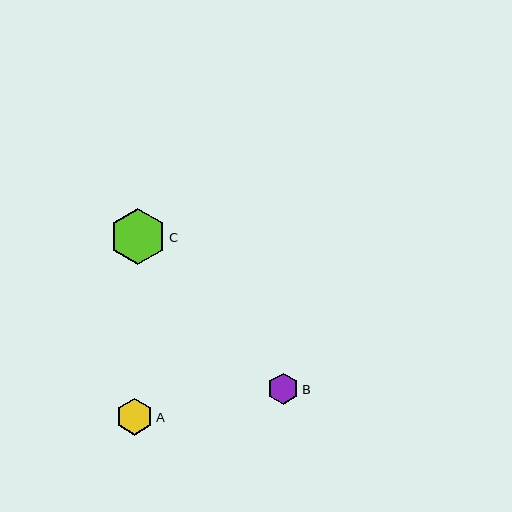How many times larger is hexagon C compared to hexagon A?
Hexagon C is approximately 1.5 times the size of hexagon A.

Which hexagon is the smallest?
Hexagon B is the smallest with a size of approximately 31 pixels.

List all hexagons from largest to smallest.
From largest to smallest: C, A, B.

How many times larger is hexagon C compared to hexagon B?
Hexagon C is approximately 1.8 times the size of hexagon B.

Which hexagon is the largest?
Hexagon C is the largest with a size of approximately 57 pixels.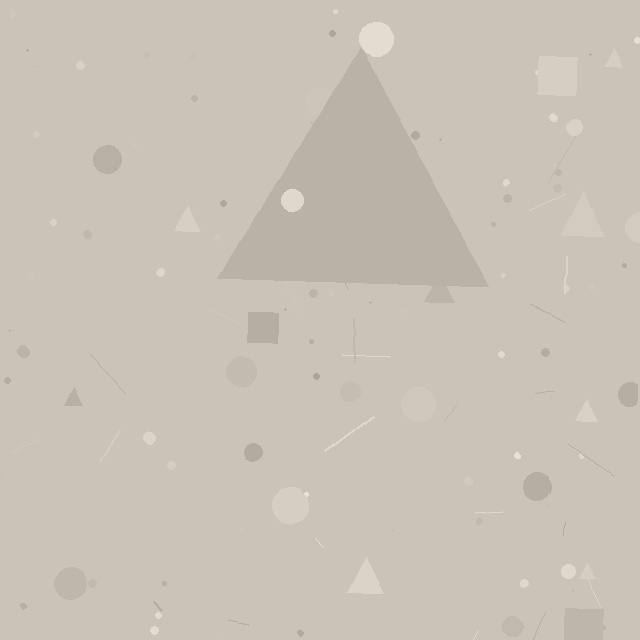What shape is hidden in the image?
A triangle is hidden in the image.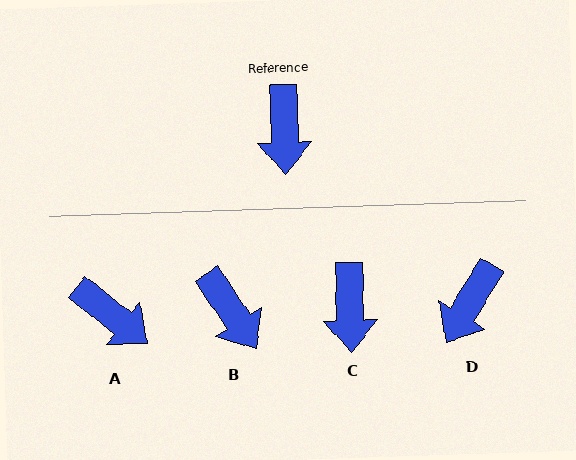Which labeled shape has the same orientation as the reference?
C.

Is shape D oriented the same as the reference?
No, it is off by about 33 degrees.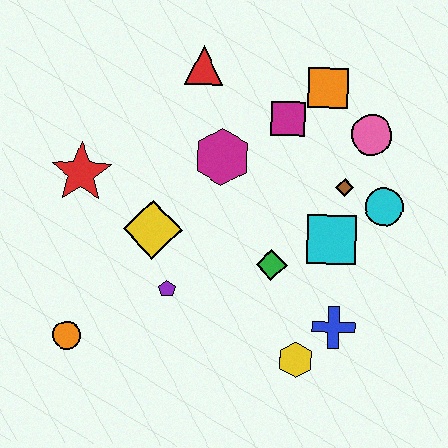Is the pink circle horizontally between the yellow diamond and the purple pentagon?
No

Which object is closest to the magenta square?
The orange square is closest to the magenta square.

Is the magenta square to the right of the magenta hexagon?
Yes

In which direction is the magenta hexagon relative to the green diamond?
The magenta hexagon is above the green diamond.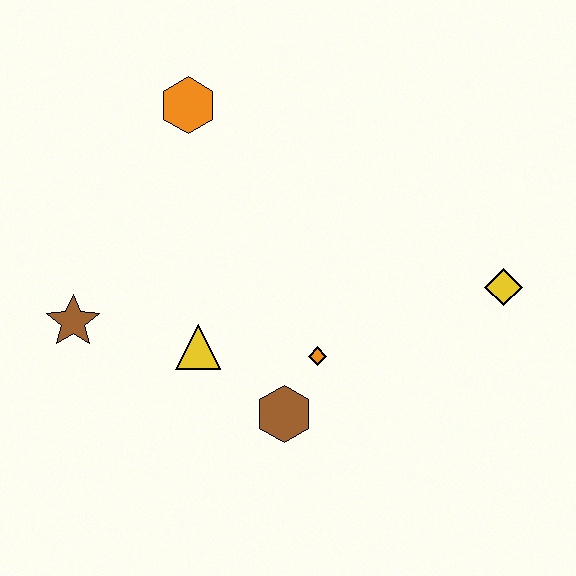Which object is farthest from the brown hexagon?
The orange hexagon is farthest from the brown hexagon.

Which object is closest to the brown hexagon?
The orange diamond is closest to the brown hexagon.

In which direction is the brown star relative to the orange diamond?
The brown star is to the left of the orange diamond.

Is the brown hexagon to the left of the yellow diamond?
Yes